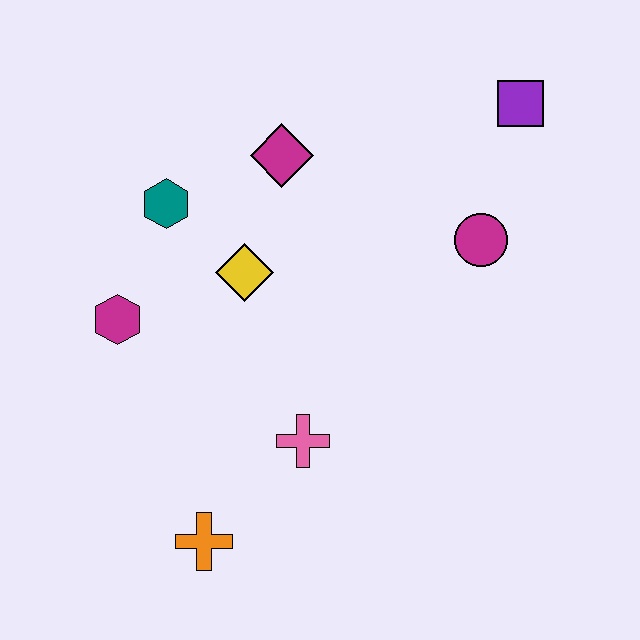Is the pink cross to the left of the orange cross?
No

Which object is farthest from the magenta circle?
The orange cross is farthest from the magenta circle.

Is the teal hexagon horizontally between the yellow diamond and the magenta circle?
No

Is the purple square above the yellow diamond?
Yes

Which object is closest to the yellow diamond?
The teal hexagon is closest to the yellow diamond.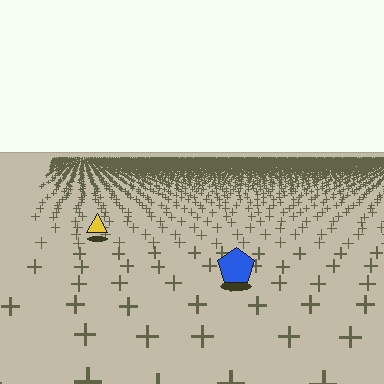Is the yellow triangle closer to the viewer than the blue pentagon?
No. The blue pentagon is closer — you can tell from the texture gradient: the ground texture is coarser near it.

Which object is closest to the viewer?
The blue pentagon is closest. The texture marks near it are larger and more spread out.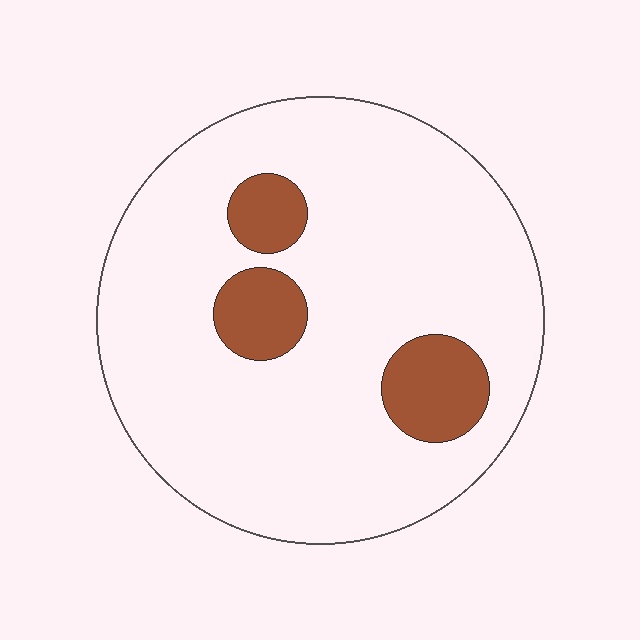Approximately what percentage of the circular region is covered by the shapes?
Approximately 15%.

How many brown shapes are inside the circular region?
3.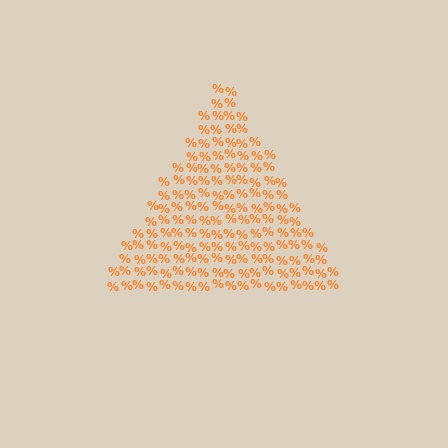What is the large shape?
The large shape is a triangle.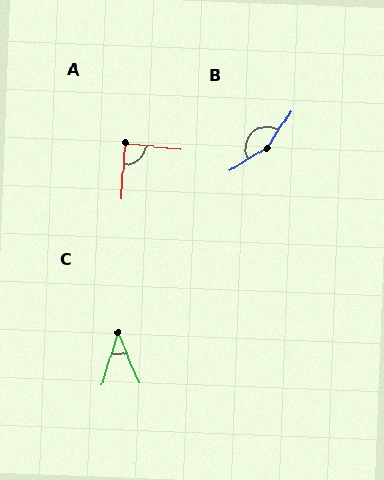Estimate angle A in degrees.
Approximately 88 degrees.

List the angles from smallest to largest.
C (40°), A (88°), B (154°).